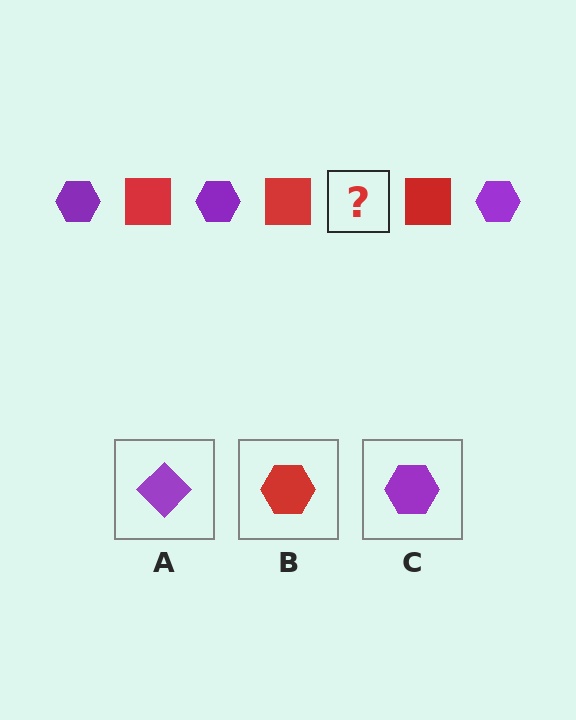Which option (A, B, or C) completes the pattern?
C.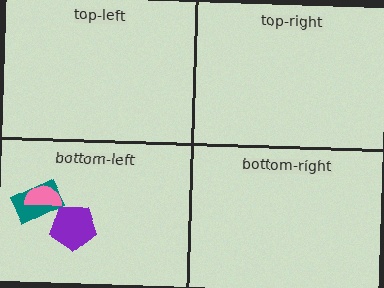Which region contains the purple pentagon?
The bottom-left region.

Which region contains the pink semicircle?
The bottom-left region.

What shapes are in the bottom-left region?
The teal rectangle, the purple pentagon, the pink semicircle.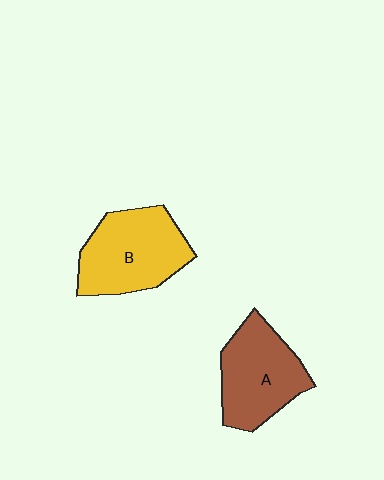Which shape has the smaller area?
Shape A (brown).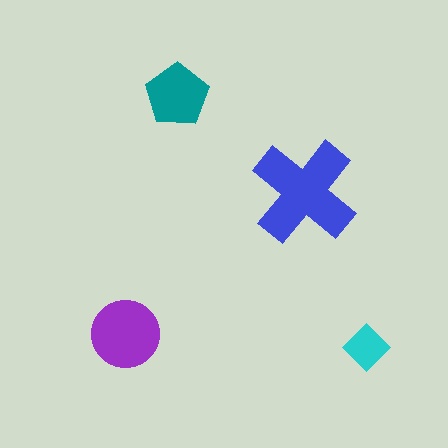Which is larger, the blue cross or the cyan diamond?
The blue cross.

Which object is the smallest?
The cyan diamond.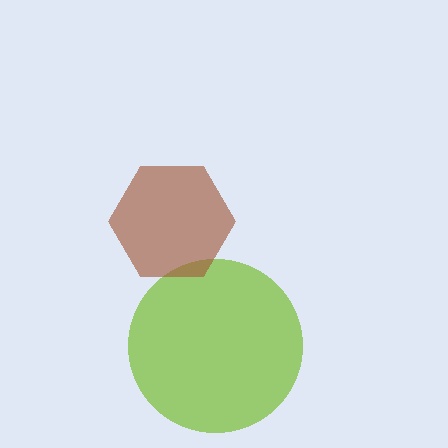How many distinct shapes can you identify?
There are 2 distinct shapes: a lime circle, a brown hexagon.